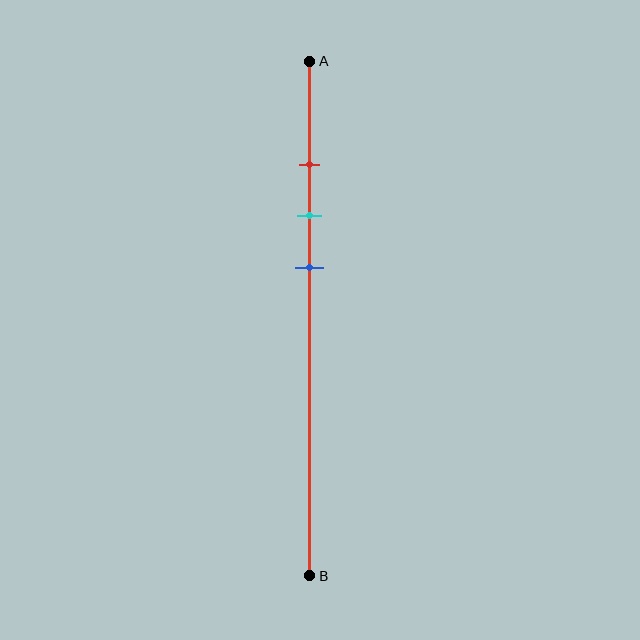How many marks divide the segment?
There are 3 marks dividing the segment.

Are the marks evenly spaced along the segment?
Yes, the marks are approximately evenly spaced.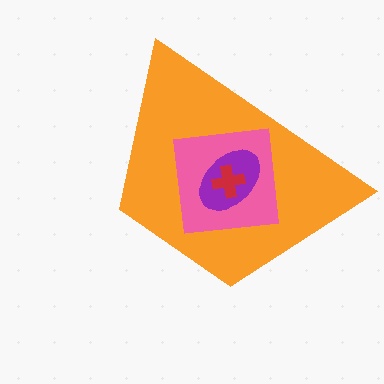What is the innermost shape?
The red cross.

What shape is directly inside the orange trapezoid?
The pink square.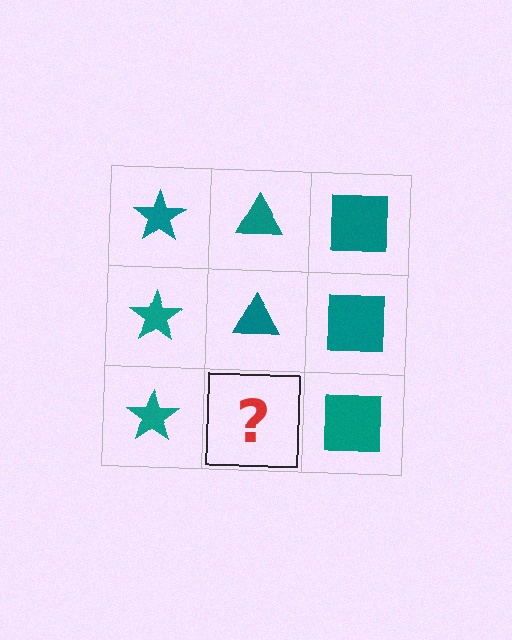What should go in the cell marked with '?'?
The missing cell should contain a teal triangle.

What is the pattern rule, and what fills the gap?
The rule is that each column has a consistent shape. The gap should be filled with a teal triangle.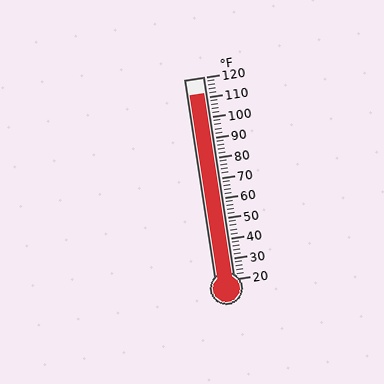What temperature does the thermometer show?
The thermometer shows approximately 112°F.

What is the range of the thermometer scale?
The thermometer scale ranges from 20°F to 120°F.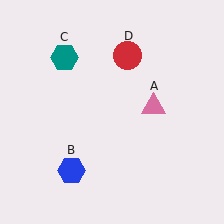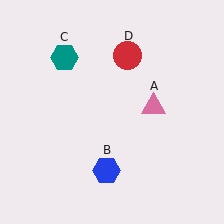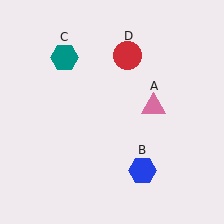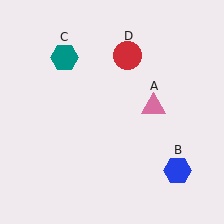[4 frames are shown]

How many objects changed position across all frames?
1 object changed position: blue hexagon (object B).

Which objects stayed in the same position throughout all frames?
Pink triangle (object A) and teal hexagon (object C) and red circle (object D) remained stationary.